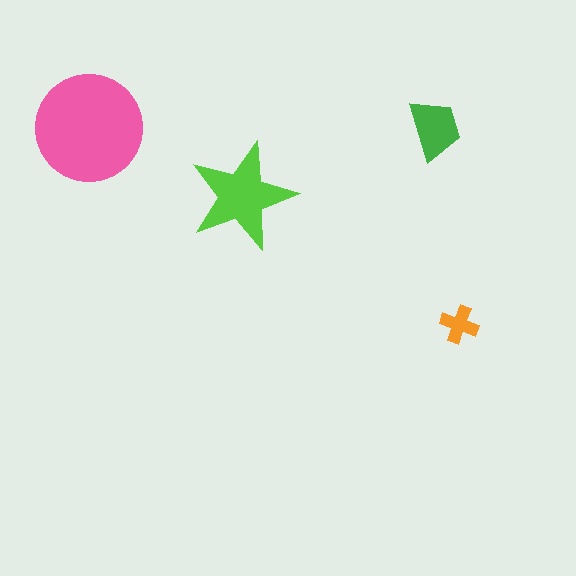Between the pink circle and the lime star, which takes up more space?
The pink circle.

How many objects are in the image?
There are 4 objects in the image.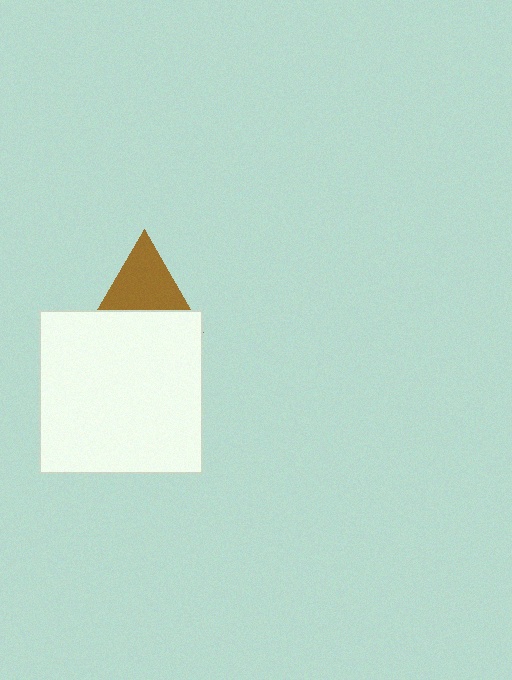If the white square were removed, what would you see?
You would see the complete brown triangle.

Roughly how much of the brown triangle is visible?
About half of it is visible (roughly 59%).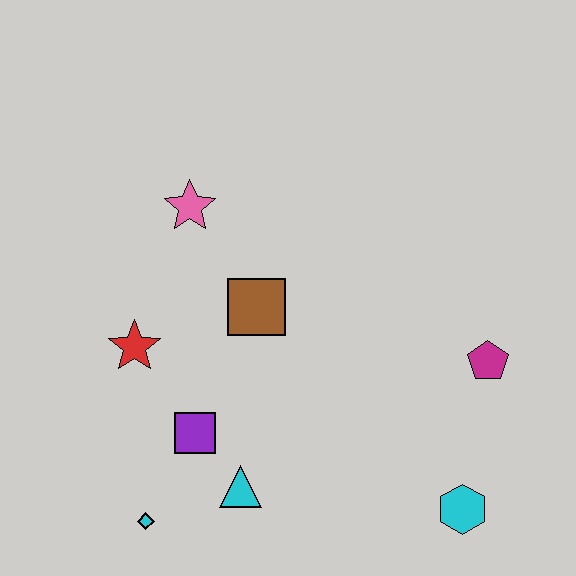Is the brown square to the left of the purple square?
No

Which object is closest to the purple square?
The cyan triangle is closest to the purple square.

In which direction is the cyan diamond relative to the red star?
The cyan diamond is below the red star.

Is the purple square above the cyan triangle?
Yes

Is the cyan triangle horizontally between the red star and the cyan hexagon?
Yes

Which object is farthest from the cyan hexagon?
The pink star is farthest from the cyan hexagon.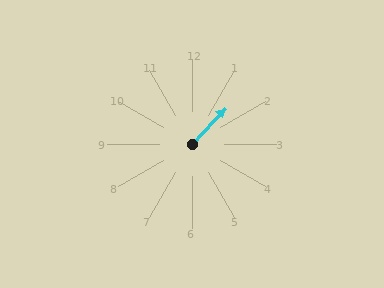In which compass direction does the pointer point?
Northeast.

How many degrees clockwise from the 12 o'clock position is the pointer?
Approximately 43 degrees.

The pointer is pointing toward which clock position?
Roughly 1 o'clock.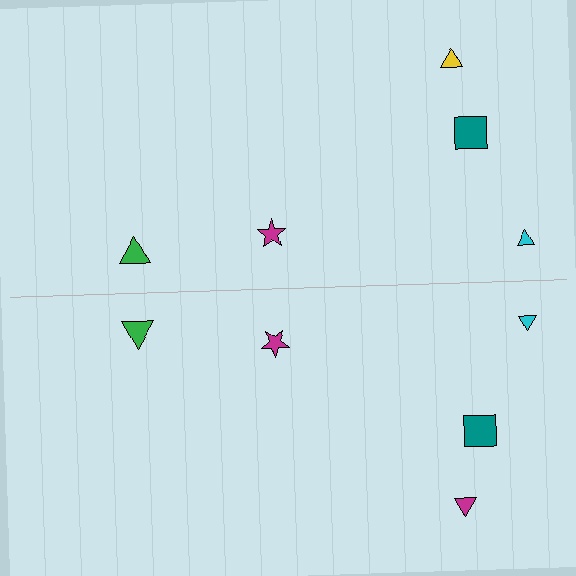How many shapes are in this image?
There are 10 shapes in this image.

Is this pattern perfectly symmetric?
No, the pattern is not perfectly symmetric. The magenta triangle on the bottom side breaks the symmetry — its mirror counterpart is yellow.